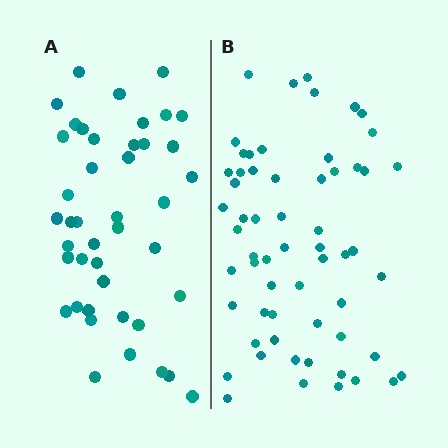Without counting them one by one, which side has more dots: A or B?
Region B (the right region) has more dots.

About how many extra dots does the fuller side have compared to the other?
Region B has approximately 15 more dots than region A.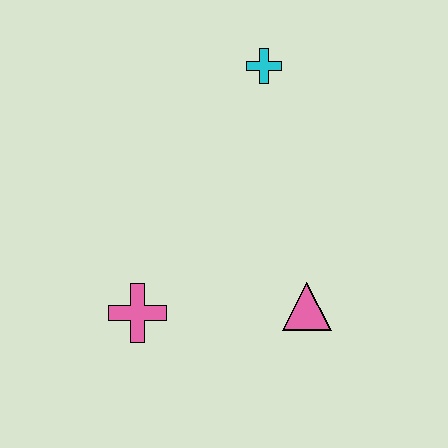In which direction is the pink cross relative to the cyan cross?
The pink cross is below the cyan cross.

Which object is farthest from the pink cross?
The cyan cross is farthest from the pink cross.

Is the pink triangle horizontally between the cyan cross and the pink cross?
No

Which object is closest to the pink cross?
The pink triangle is closest to the pink cross.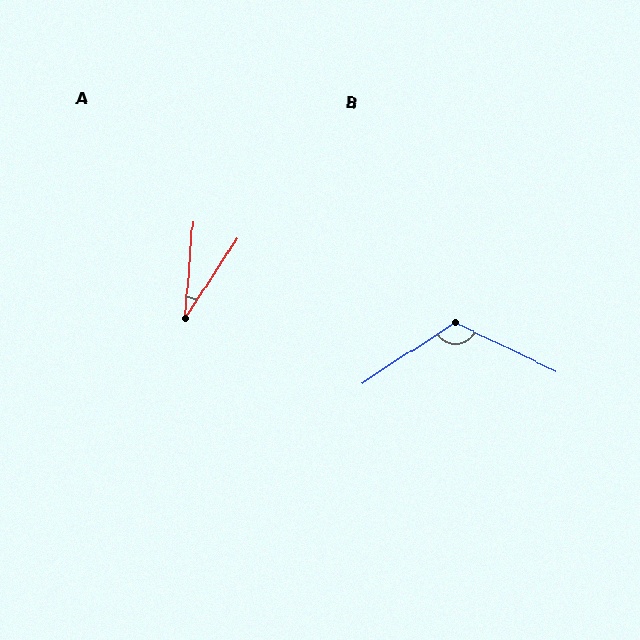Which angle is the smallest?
A, at approximately 29 degrees.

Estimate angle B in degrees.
Approximately 122 degrees.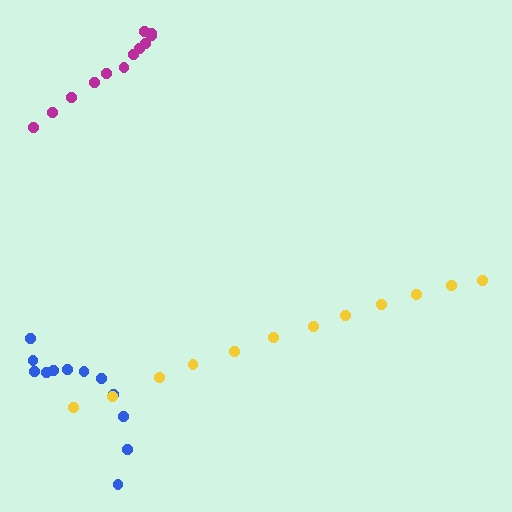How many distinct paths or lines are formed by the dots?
There are 3 distinct paths.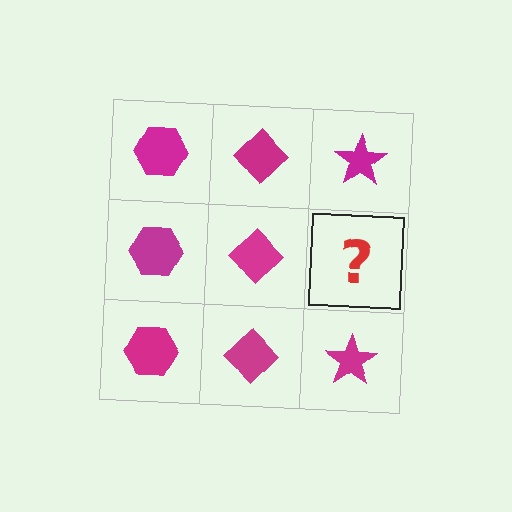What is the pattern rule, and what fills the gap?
The rule is that each column has a consistent shape. The gap should be filled with a magenta star.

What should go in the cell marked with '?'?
The missing cell should contain a magenta star.